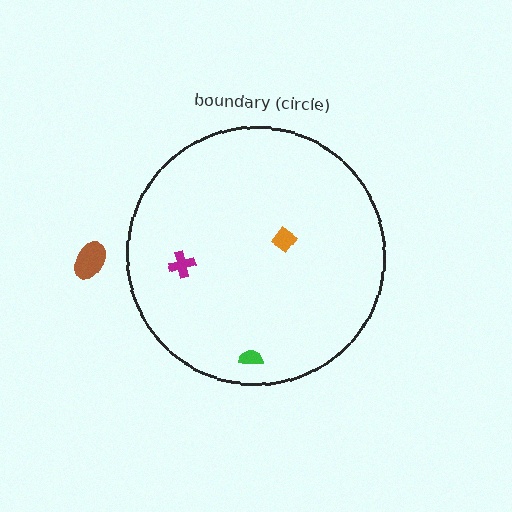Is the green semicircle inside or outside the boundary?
Inside.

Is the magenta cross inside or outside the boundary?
Inside.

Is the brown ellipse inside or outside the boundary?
Outside.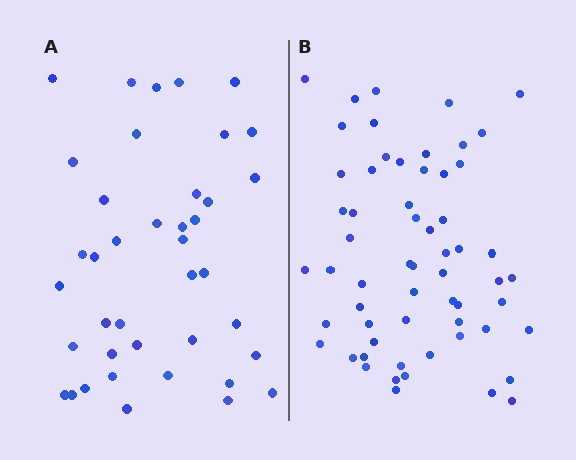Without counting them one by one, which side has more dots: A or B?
Region B (the right region) has more dots.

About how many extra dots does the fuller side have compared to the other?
Region B has approximately 20 more dots than region A.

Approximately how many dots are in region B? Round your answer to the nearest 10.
About 60 dots.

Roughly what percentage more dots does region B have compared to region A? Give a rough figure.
About 50% more.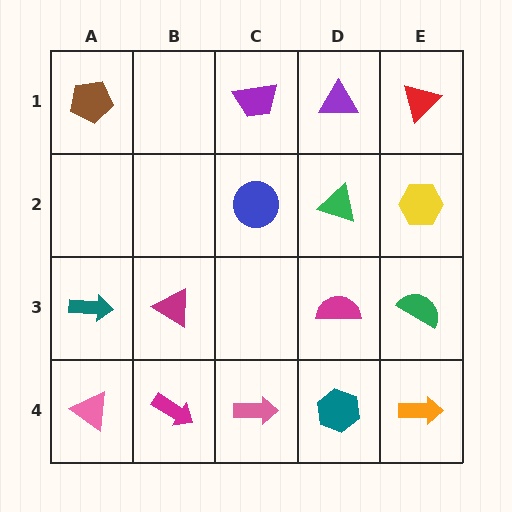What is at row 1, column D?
A purple triangle.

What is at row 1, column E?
A red triangle.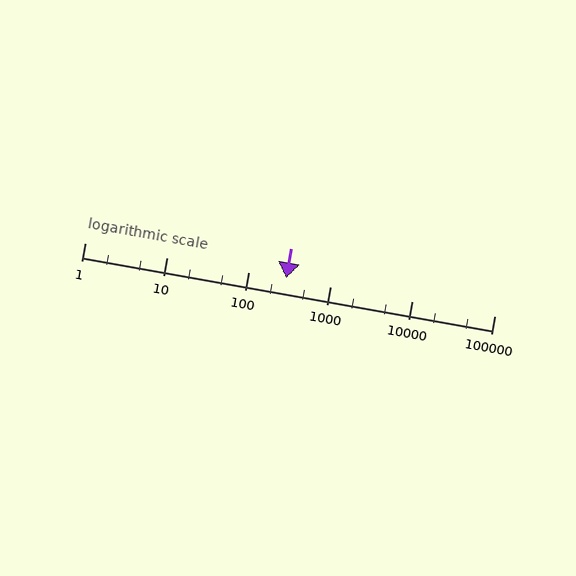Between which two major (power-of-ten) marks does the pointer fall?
The pointer is between 100 and 1000.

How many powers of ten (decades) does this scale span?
The scale spans 5 decades, from 1 to 100000.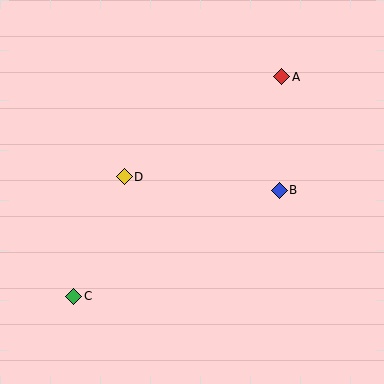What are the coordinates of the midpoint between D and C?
The midpoint between D and C is at (99, 236).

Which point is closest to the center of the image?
Point D at (124, 177) is closest to the center.